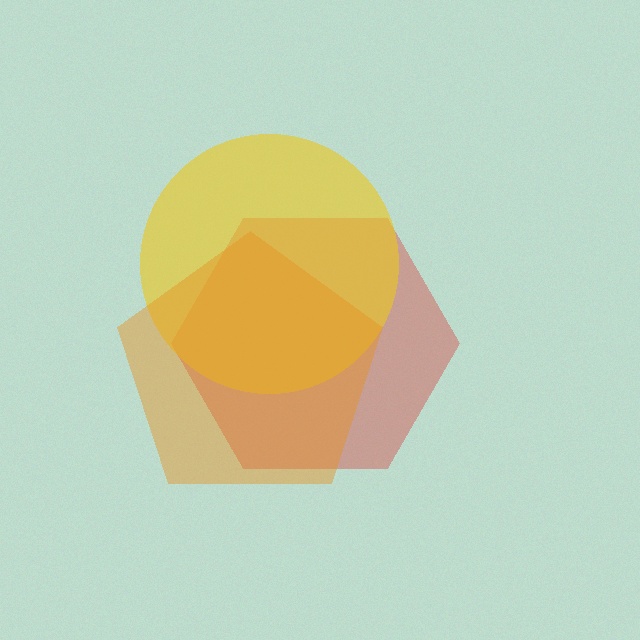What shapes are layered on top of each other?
The layered shapes are: a red hexagon, a yellow circle, an orange pentagon.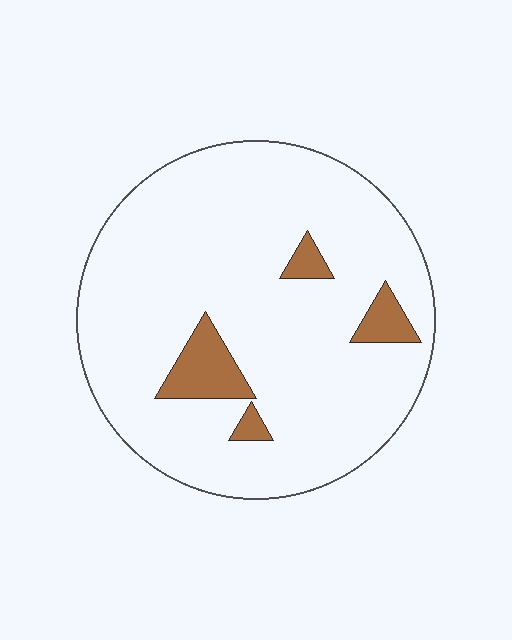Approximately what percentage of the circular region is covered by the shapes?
Approximately 10%.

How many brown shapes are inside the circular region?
4.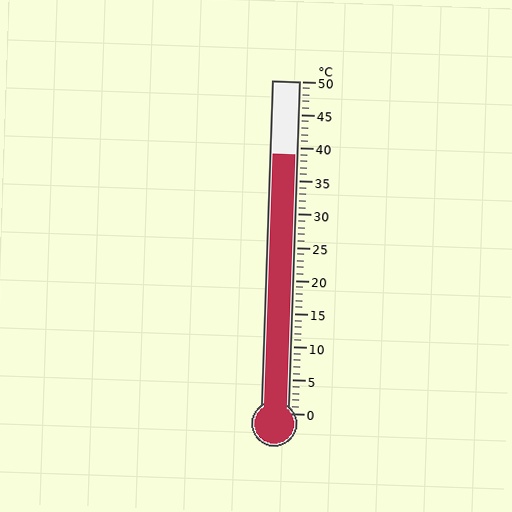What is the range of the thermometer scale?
The thermometer scale ranges from 0°C to 50°C.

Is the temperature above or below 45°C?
The temperature is below 45°C.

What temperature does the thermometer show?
The thermometer shows approximately 39°C.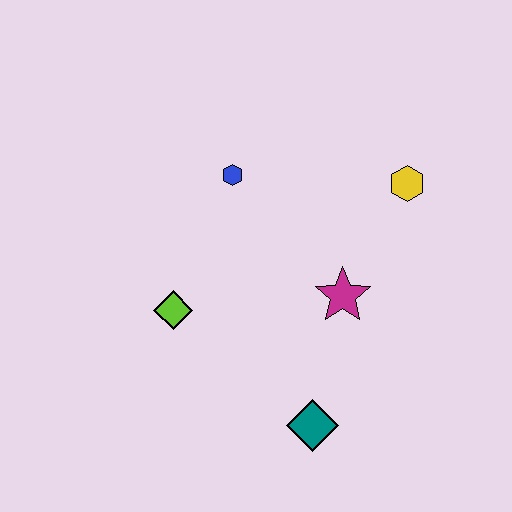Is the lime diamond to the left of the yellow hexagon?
Yes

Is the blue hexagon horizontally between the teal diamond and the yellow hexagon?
No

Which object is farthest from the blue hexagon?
The teal diamond is farthest from the blue hexagon.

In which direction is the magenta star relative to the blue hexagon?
The magenta star is below the blue hexagon.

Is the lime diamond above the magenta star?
No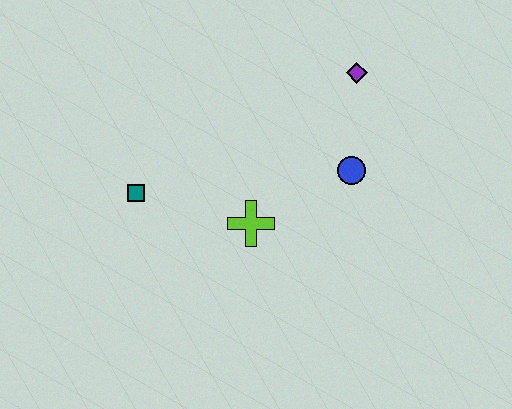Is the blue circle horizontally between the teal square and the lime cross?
No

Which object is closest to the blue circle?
The purple diamond is closest to the blue circle.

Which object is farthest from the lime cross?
The purple diamond is farthest from the lime cross.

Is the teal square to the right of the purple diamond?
No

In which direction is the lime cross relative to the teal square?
The lime cross is to the right of the teal square.